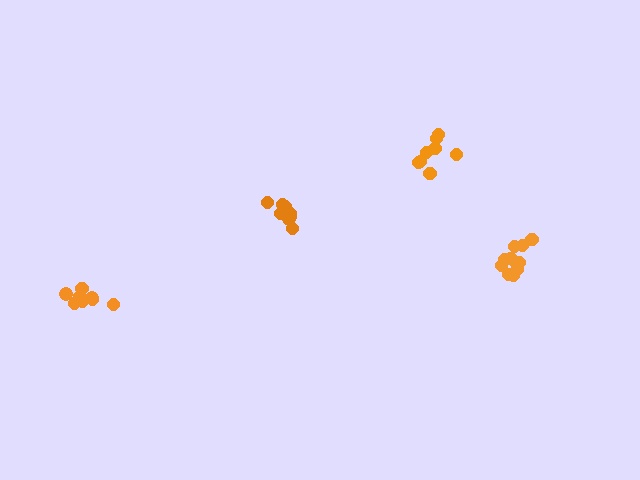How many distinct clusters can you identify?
There are 4 distinct clusters.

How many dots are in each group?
Group 1: 9 dots, Group 2: 8 dots, Group 3: 8 dots, Group 4: 11 dots (36 total).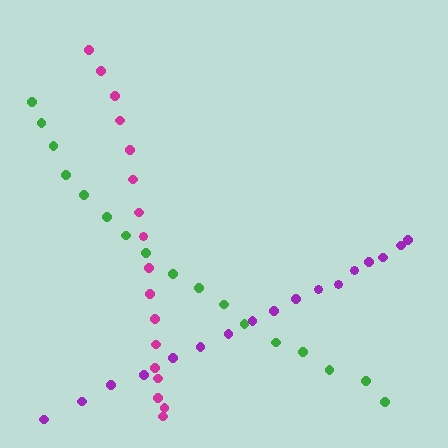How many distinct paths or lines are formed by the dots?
There are 3 distinct paths.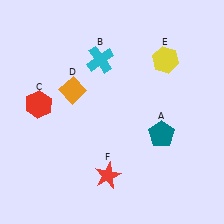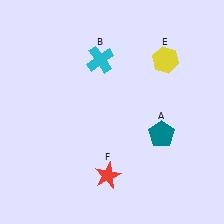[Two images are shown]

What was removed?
The red hexagon (C), the orange diamond (D) were removed in Image 2.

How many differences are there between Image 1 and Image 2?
There are 2 differences between the two images.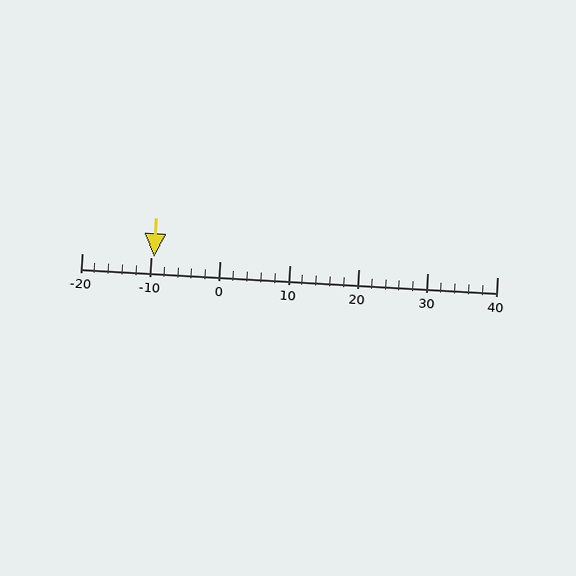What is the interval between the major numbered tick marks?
The major tick marks are spaced 10 units apart.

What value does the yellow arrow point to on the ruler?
The yellow arrow points to approximately -10.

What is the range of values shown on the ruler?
The ruler shows values from -20 to 40.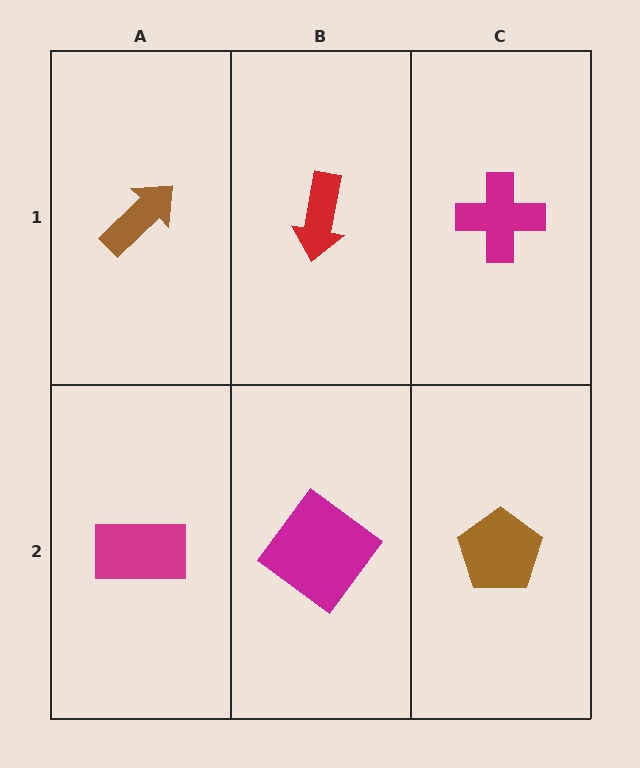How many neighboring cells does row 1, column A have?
2.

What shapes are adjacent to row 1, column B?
A magenta diamond (row 2, column B), a brown arrow (row 1, column A), a magenta cross (row 1, column C).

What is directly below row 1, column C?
A brown pentagon.